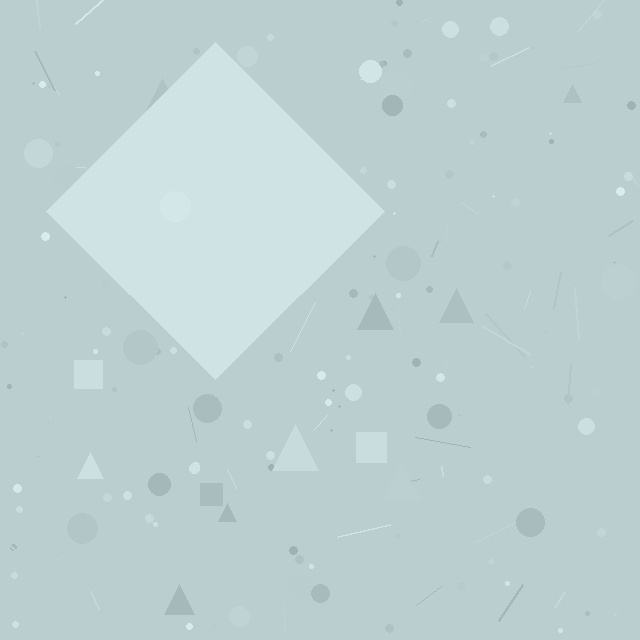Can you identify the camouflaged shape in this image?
The camouflaged shape is a diamond.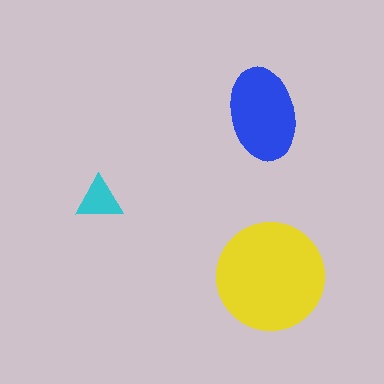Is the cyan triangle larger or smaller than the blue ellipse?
Smaller.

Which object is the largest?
The yellow circle.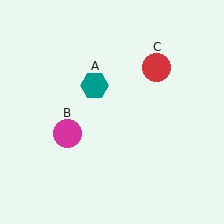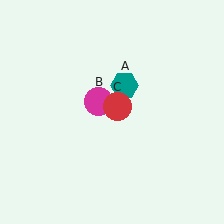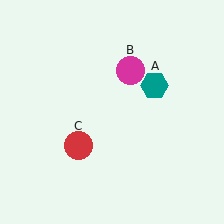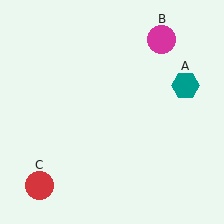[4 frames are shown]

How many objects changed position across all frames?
3 objects changed position: teal hexagon (object A), magenta circle (object B), red circle (object C).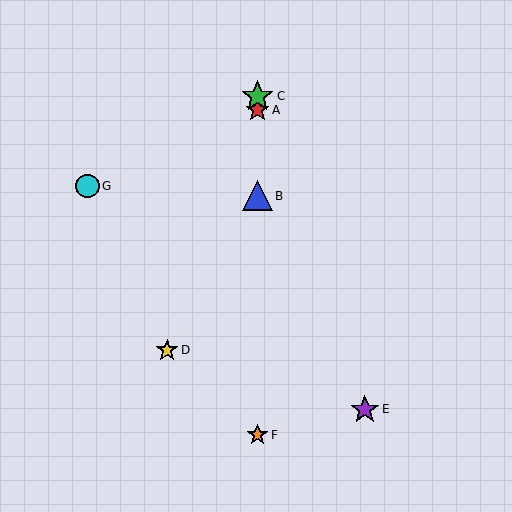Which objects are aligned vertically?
Objects A, B, C, F are aligned vertically.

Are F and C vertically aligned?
Yes, both are at x≈258.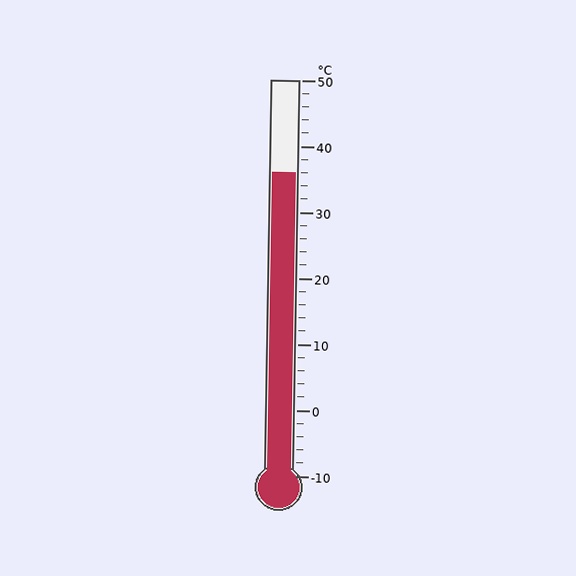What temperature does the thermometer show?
The thermometer shows approximately 36°C.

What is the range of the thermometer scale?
The thermometer scale ranges from -10°C to 50°C.